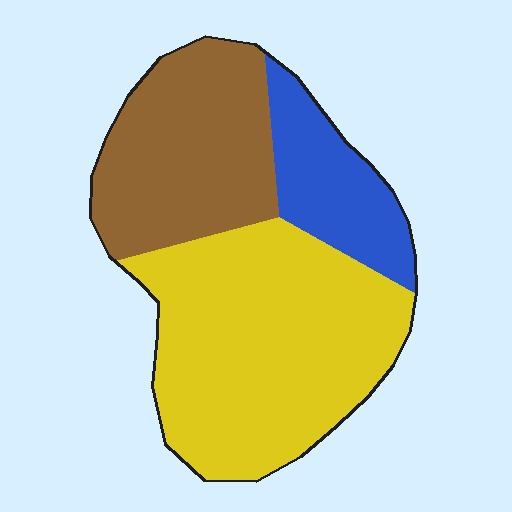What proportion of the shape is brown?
Brown takes up about one third (1/3) of the shape.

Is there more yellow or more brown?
Yellow.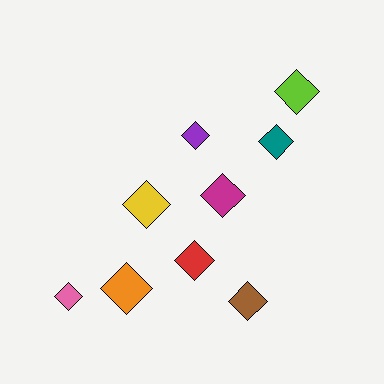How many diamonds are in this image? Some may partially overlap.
There are 9 diamonds.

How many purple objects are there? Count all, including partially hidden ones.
There is 1 purple object.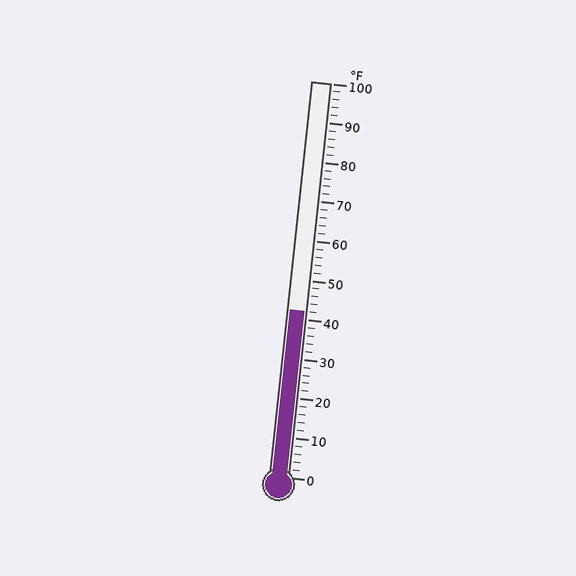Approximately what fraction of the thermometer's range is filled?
The thermometer is filled to approximately 40% of its range.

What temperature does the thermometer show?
The thermometer shows approximately 42°F.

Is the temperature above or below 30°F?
The temperature is above 30°F.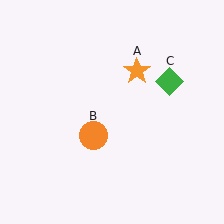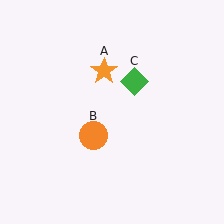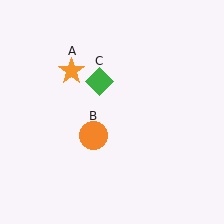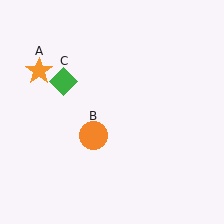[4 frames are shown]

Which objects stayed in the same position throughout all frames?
Orange circle (object B) remained stationary.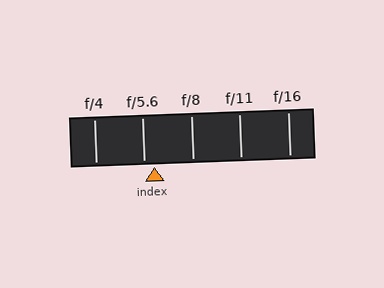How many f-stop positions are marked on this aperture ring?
There are 5 f-stop positions marked.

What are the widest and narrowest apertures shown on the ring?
The widest aperture shown is f/4 and the narrowest is f/16.